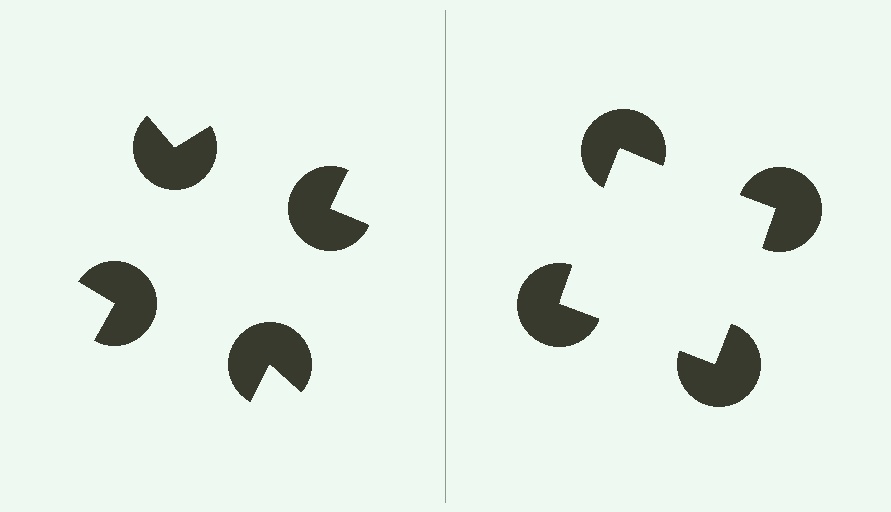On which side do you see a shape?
An illusory square appears on the right side. On the left side the wedge cuts are rotated, so no coherent shape forms.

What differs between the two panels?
The pac-man discs are positioned identically on both sides; only the wedge orientations differ. On the right they align to a square; on the left they are misaligned.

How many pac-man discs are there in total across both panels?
8 — 4 on each side.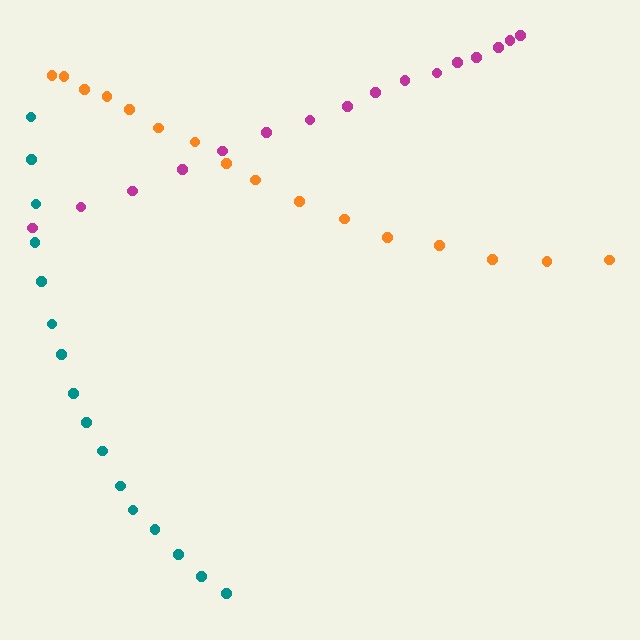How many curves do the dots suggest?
There are 3 distinct paths.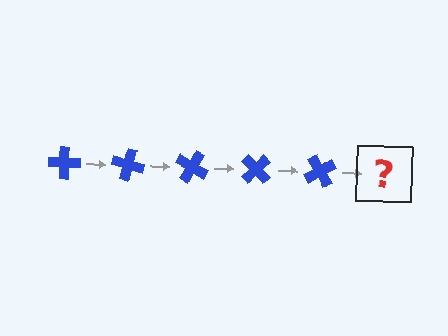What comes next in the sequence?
The next element should be a blue cross rotated 75 degrees.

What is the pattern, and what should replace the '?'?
The pattern is that the cross rotates 15 degrees each step. The '?' should be a blue cross rotated 75 degrees.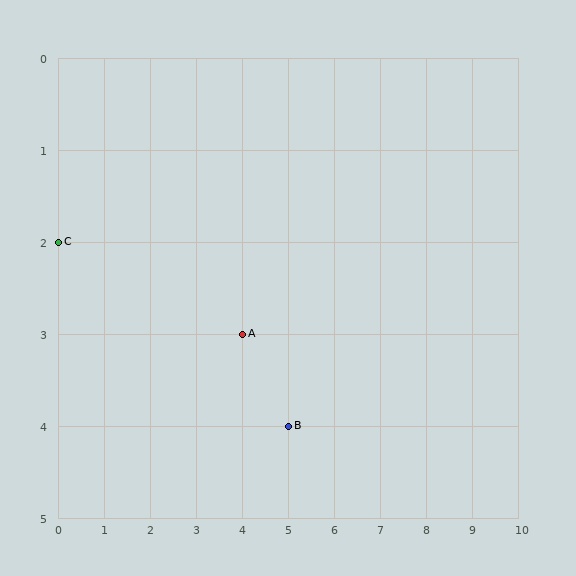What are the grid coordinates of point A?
Point A is at grid coordinates (4, 3).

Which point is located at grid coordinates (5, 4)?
Point B is at (5, 4).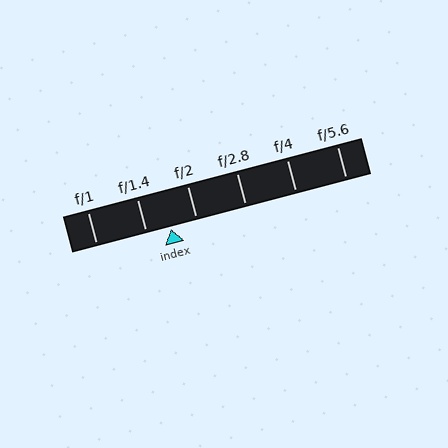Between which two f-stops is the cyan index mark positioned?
The index mark is between f/1.4 and f/2.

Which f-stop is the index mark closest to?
The index mark is closest to f/1.4.